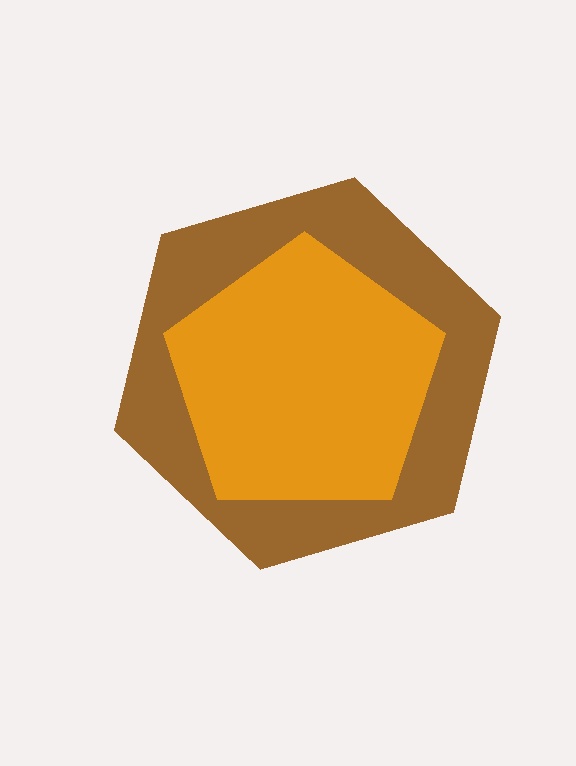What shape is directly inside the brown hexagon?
The orange pentagon.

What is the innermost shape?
The orange pentagon.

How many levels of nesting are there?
2.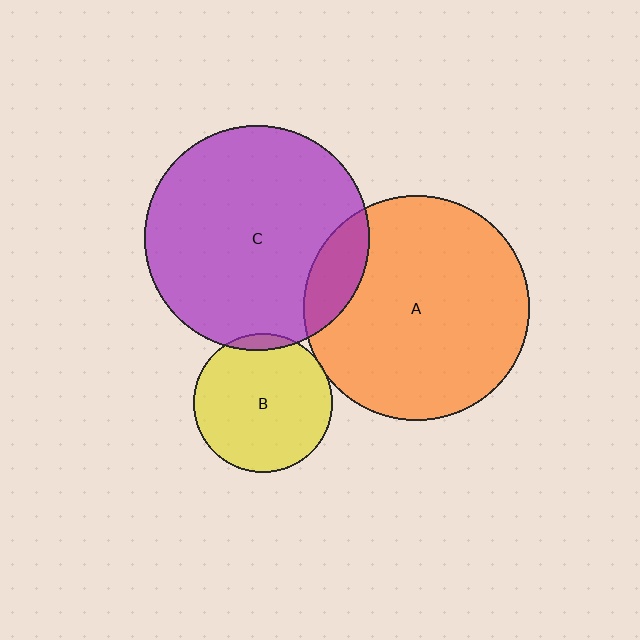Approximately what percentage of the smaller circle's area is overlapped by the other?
Approximately 5%.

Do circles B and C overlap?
Yes.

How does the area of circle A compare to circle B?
Approximately 2.6 times.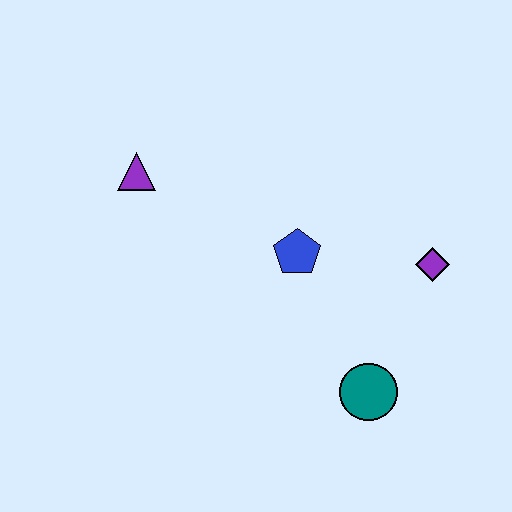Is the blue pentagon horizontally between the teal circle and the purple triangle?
Yes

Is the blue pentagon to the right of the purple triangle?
Yes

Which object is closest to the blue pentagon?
The purple diamond is closest to the blue pentagon.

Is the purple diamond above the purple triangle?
No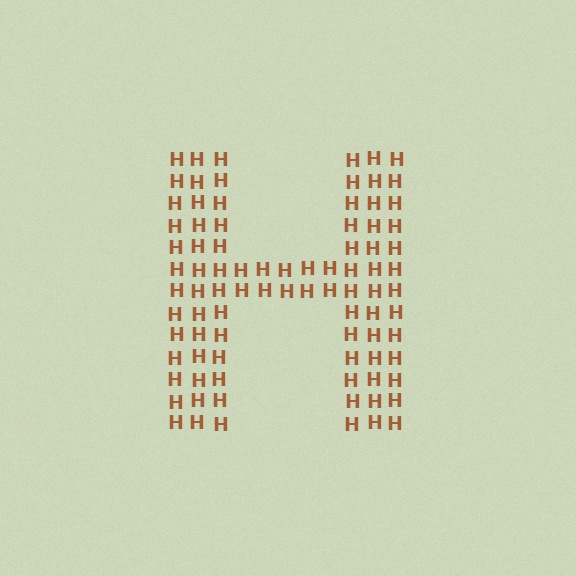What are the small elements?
The small elements are letter H's.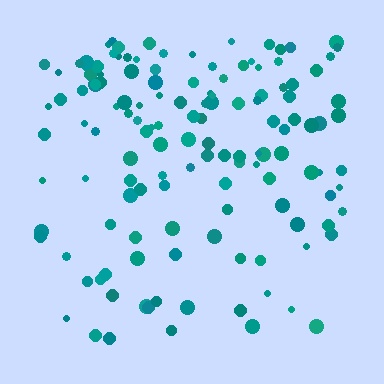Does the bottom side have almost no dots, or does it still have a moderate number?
Still a moderate number, just noticeably fewer than the top.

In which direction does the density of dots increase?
From bottom to top, with the top side densest.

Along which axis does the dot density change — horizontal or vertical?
Vertical.